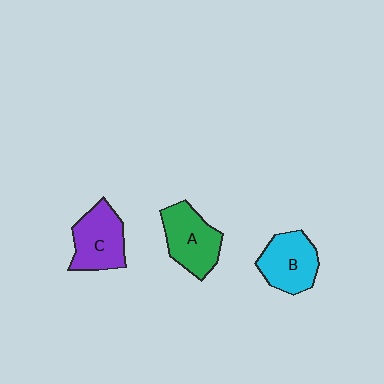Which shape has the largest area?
Shape A (green).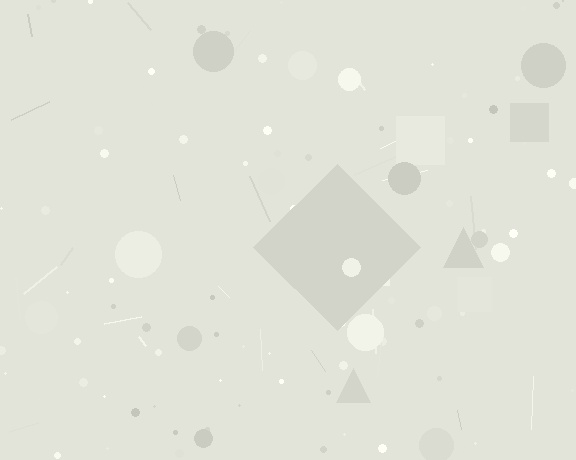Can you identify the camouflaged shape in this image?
The camouflaged shape is a diamond.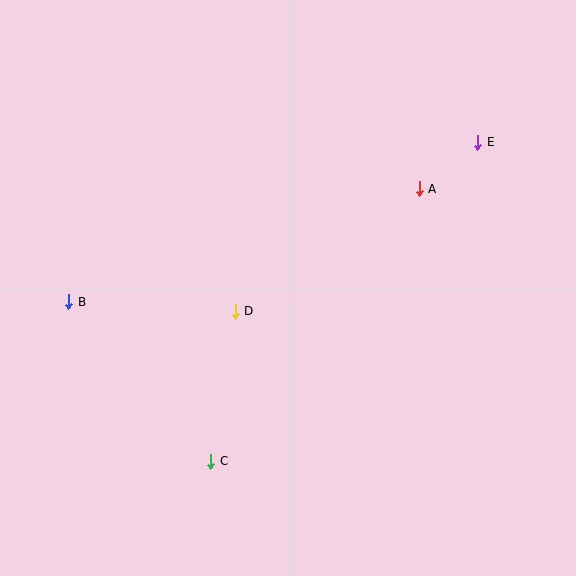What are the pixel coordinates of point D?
Point D is at (235, 312).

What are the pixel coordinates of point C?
Point C is at (211, 461).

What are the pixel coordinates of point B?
Point B is at (69, 302).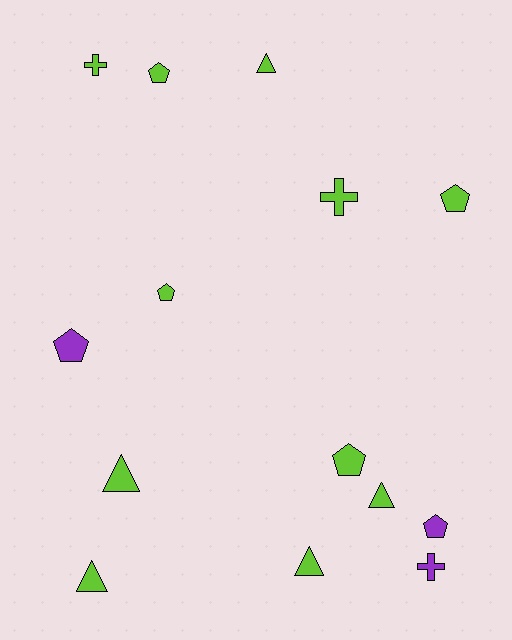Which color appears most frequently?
Lime, with 11 objects.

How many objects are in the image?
There are 14 objects.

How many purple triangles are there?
There are no purple triangles.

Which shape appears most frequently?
Pentagon, with 6 objects.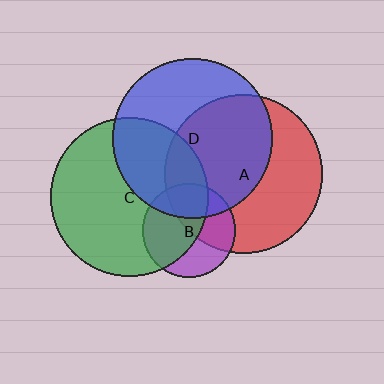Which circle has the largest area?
Circle D (blue).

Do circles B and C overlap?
Yes.